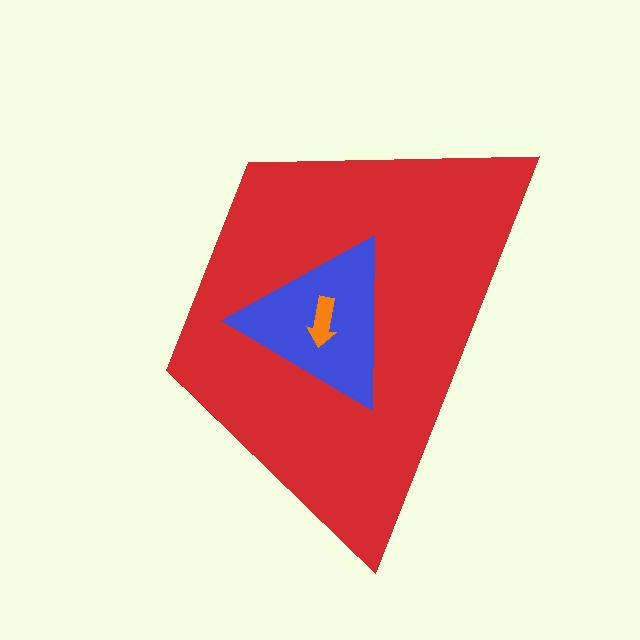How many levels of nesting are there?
3.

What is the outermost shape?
The red trapezoid.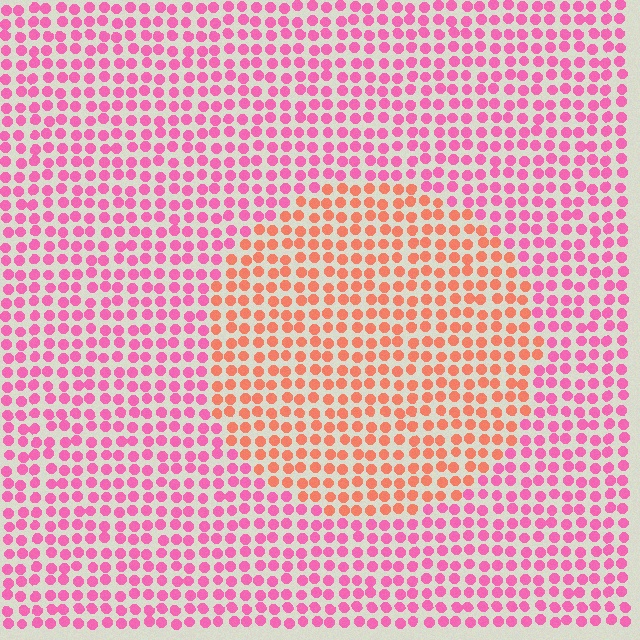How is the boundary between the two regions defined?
The boundary is defined purely by a slight shift in hue (about 43 degrees). Spacing, size, and orientation are identical on both sides.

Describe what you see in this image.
The image is filled with small pink elements in a uniform arrangement. A circle-shaped region is visible where the elements are tinted to a slightly different hue, forming a subtle color boundary.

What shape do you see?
I see a circle.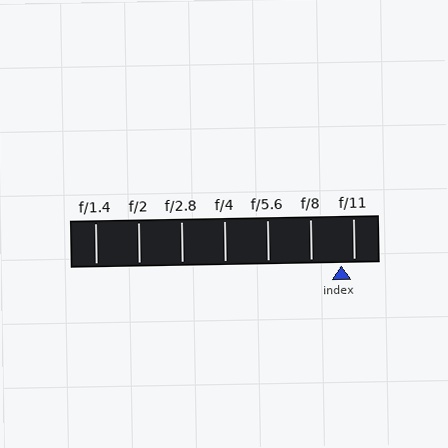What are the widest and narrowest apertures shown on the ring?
The widest aperture shown is f/1.4 and the narrowest is f/11.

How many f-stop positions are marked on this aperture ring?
There are 7 f-stop positions marked.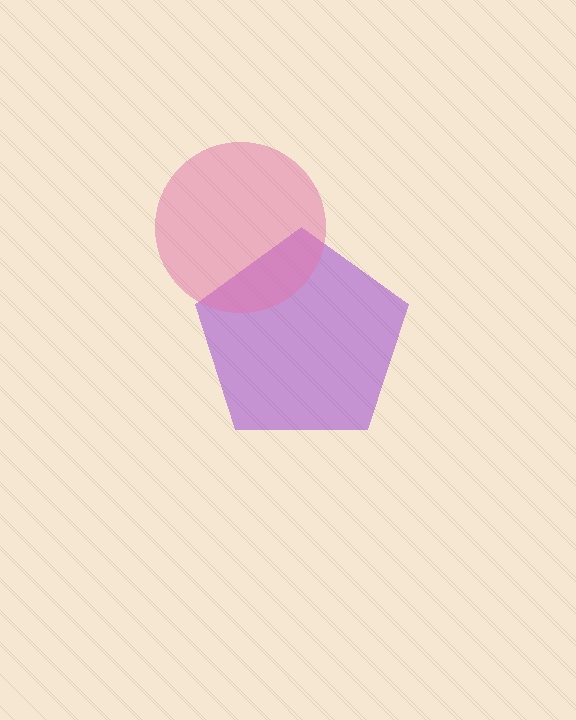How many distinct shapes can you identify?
There are 2 distinct shapes: a purple pentagon, a pink circle.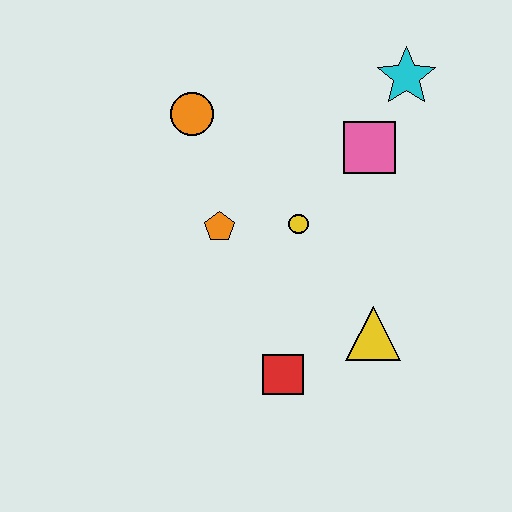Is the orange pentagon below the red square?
No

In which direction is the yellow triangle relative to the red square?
The yellow triangle is to the right of the red square.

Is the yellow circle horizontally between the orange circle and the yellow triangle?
Yes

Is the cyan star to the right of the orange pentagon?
Yes